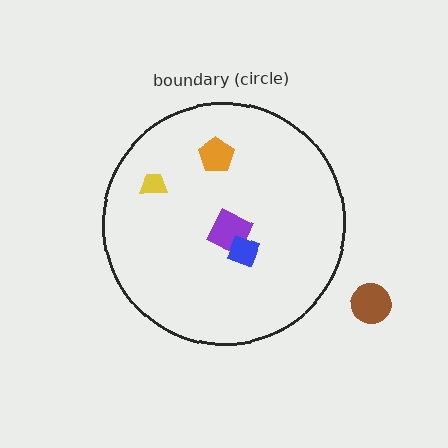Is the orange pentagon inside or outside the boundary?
Inside.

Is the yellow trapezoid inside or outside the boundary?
Inside.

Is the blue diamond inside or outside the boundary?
Inside.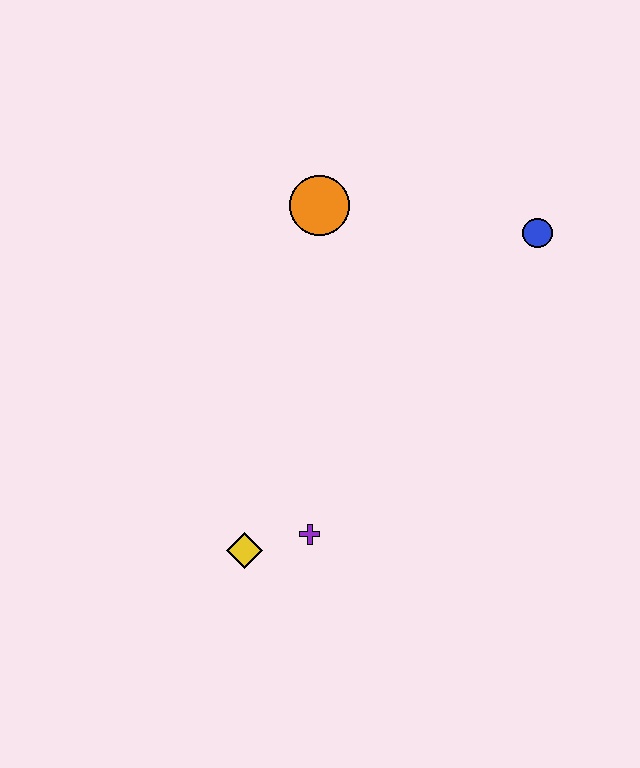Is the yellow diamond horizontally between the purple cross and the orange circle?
No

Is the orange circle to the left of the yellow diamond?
No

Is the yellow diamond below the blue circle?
Yes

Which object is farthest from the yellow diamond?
The blue circle is farthest from the yellow diamond.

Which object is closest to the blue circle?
The orange circle is closest to the blue circle.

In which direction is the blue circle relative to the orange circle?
The blue circle is to the right of the orange circle.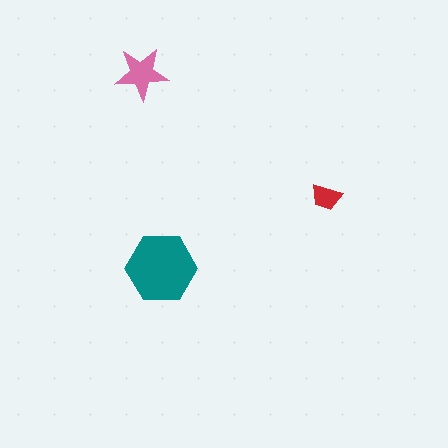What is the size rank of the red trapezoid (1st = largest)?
3rd.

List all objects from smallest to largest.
The red trapezoid, the pink star, the teal hexagon.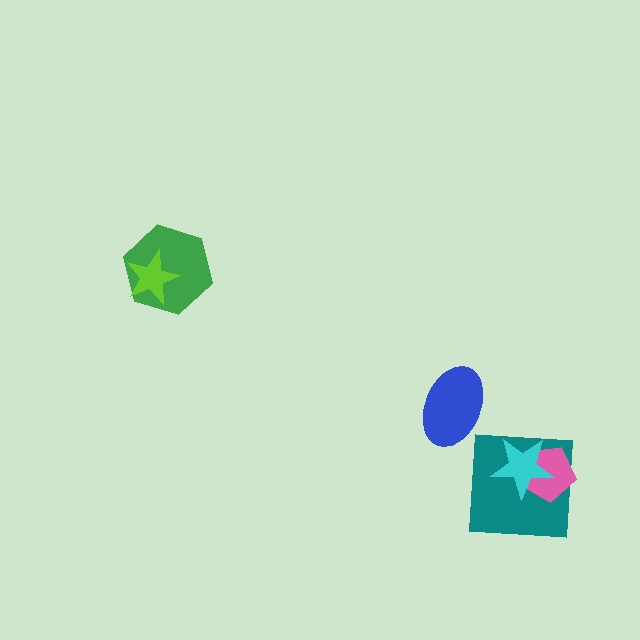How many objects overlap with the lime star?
1 object overlaps with the lime star.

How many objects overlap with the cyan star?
2 objects overlap with the cyan star.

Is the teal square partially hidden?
Yes, it is partially covered by another shape.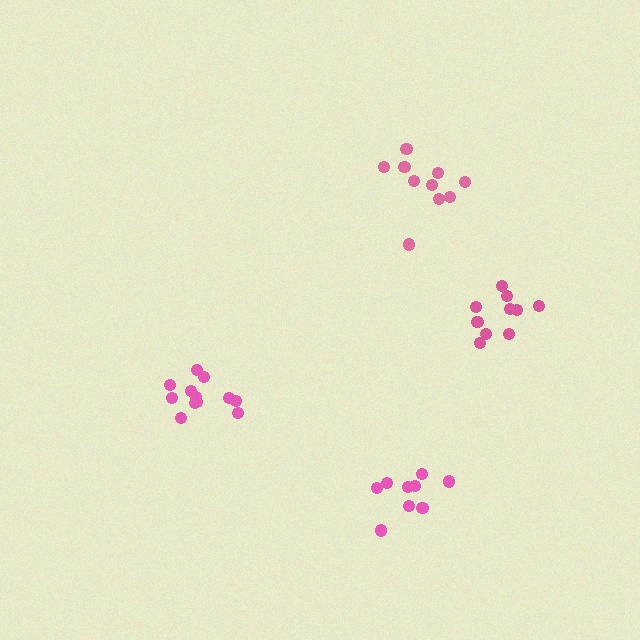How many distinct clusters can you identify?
There are 4 distinct clusters.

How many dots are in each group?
Group 1: 10 dots, Group 2: 10 dots, Group 3: 12 dots, Group 4: 9 dots (41 total).